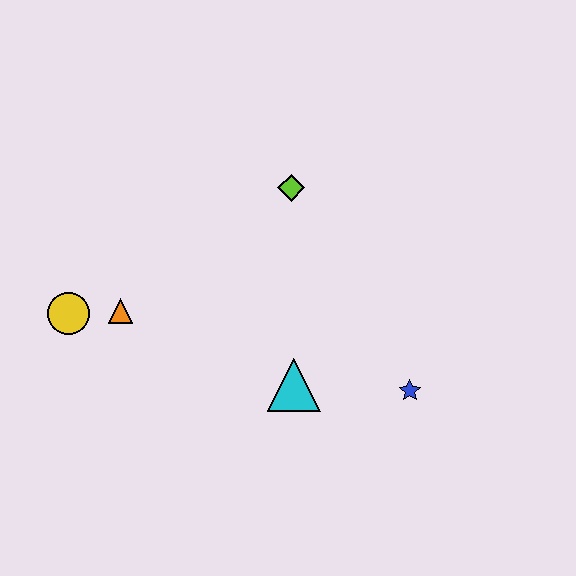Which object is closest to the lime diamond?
The cyan triangle is closest to the lime diamond.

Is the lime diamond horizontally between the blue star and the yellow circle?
Yes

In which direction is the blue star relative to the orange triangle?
The blue star is to the right of the orange triangle.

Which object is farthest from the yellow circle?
The blue star is farthest from the yellow circle.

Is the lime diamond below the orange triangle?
No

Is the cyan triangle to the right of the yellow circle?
Yes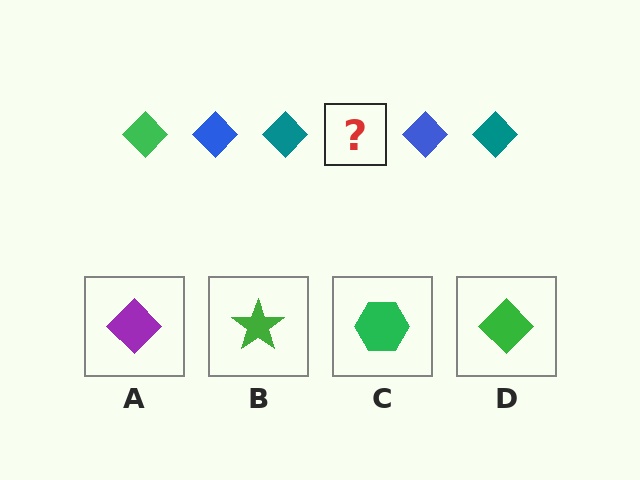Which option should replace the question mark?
Option D.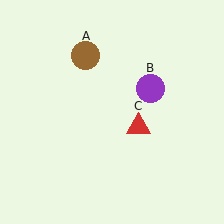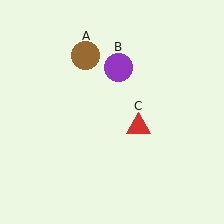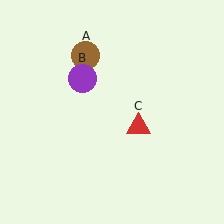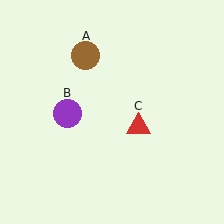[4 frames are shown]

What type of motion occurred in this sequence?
The purple circle (object B) rotated counterclockwise around the center of the scene.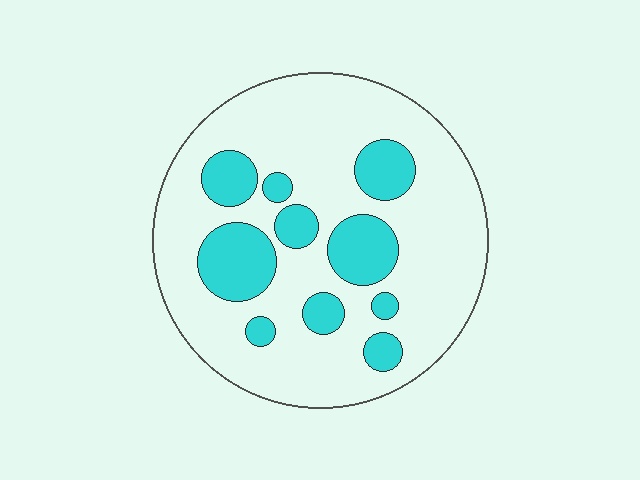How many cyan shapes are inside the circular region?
10.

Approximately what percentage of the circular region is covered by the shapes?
Approximately 25%.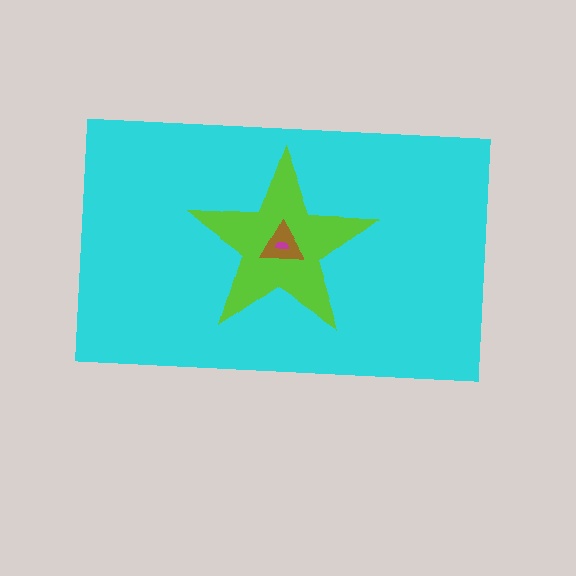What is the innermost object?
The magenta semicircle.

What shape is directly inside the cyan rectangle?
The lime star.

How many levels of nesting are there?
4.